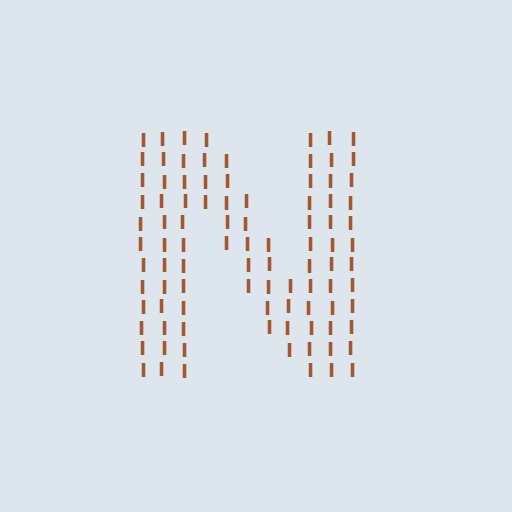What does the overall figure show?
The overall figure shows the letter N.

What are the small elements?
The small elements are letter I's.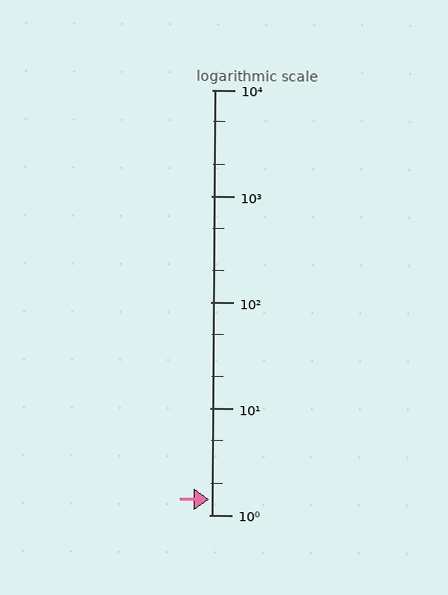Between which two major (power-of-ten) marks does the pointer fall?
The pointer is between 1 and 10.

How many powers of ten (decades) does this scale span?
The scale spans 4 decades, from 1 to 10000.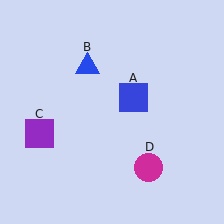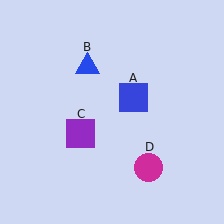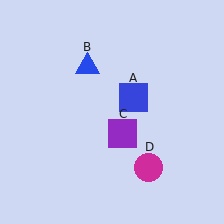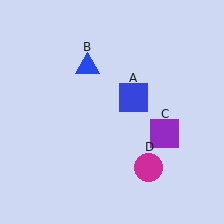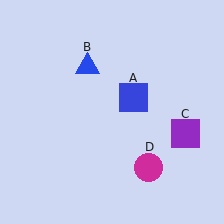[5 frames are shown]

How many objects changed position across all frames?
1 object changed position: purple square (object C).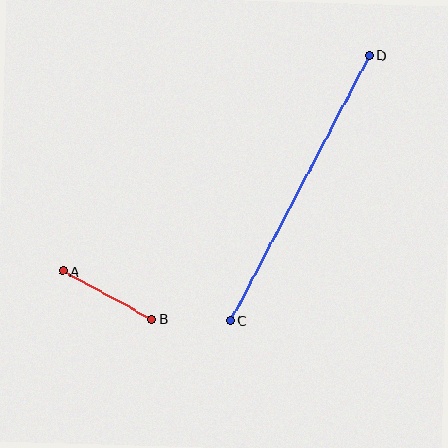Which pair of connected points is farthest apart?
Points C and D are farthest apart.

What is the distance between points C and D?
The distance is approximately 299 pixels.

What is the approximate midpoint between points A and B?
The midpoint is at approximately (107, 295) pixels.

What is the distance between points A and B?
The distance is approximately 101 pixels.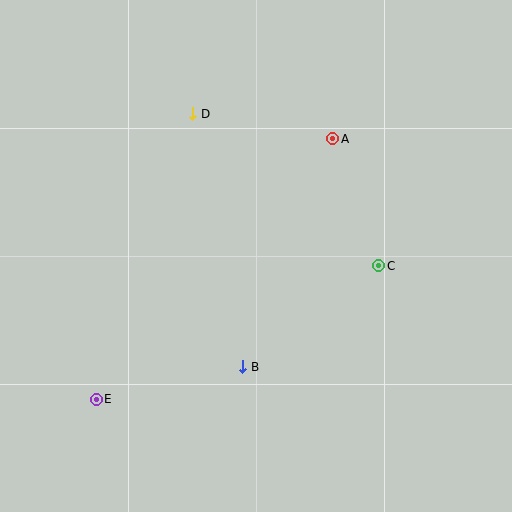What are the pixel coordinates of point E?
Point E is at (96, 399).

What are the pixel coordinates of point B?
Point B is at (243, 367).